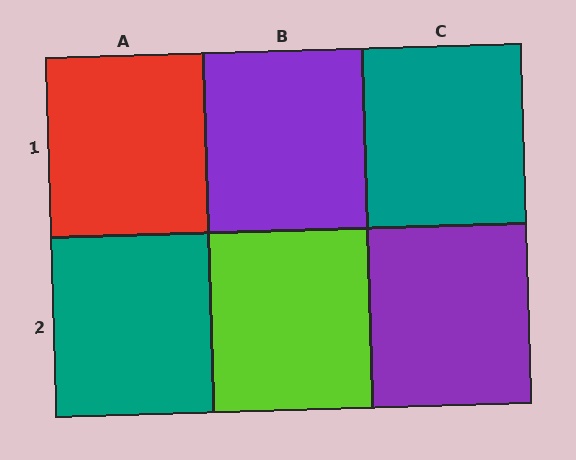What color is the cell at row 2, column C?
Purple.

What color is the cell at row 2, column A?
Teal.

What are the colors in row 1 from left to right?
Red, purple, teal.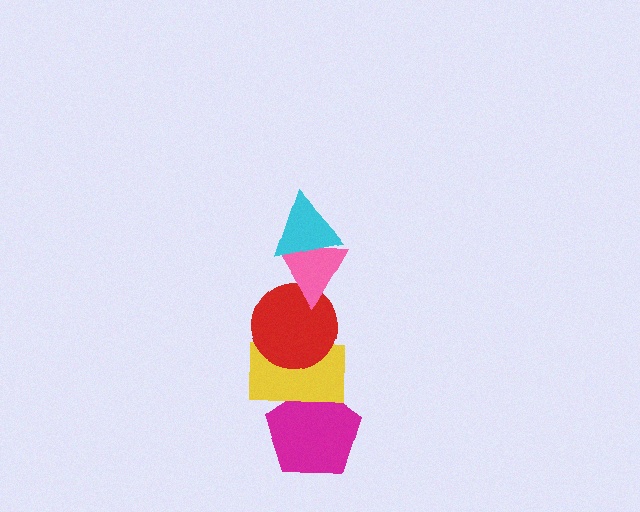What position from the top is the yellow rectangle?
The yellow rectangle is 4th from the top.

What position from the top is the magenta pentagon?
The magenta pentagon is 5th from the top.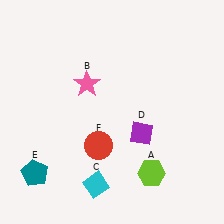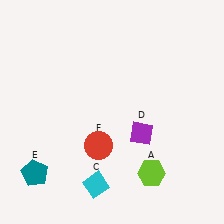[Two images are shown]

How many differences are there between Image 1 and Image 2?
There is 1 difference between the two images.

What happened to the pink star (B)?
The pink star (B) was removed in Image 2. It was in the top-left area of Image 1.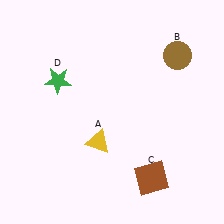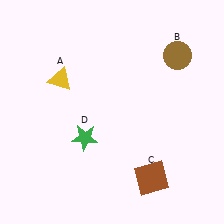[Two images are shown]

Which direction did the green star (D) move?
The green star (D) moved down.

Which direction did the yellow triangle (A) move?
The yellow triangle (A) moved up.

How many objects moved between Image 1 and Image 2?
2 objects moved between the two images.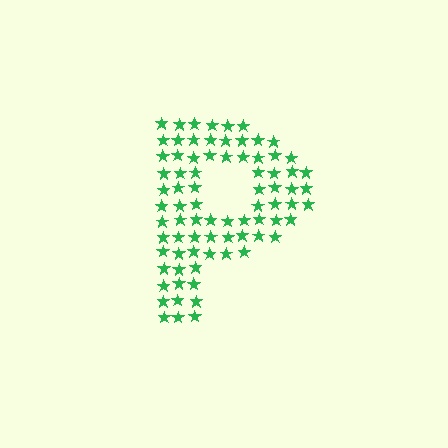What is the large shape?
The large shape is the letter P.